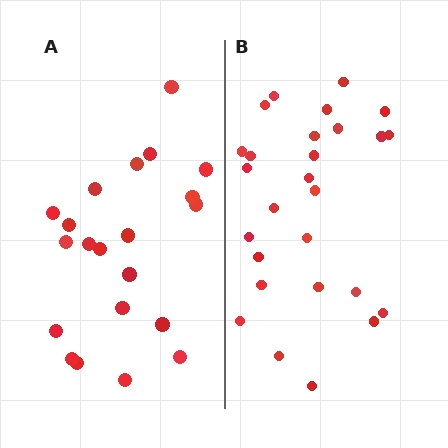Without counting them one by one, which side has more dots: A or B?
Region B (the right region) has more dots.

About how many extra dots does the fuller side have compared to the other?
Region B has about 6 more dots than region A.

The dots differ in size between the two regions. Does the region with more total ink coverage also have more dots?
No. Region A has more total ink coverage because its dots are larger, but region B actually contains more individual dots. Total area can be misleading — the number of items is what matters here.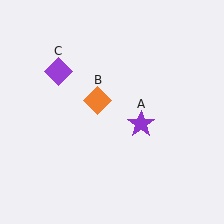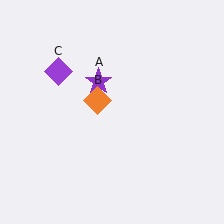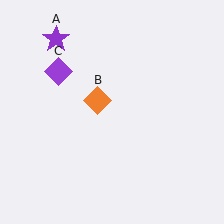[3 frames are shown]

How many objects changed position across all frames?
1 object changed position: purple star (object A).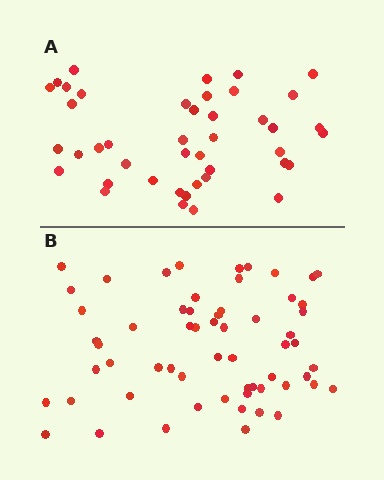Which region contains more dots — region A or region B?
Region B (the bottom region) has more dots.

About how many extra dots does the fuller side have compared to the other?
Region B has approximately 15 more dots than region A.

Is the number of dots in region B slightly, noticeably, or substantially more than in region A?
Region B has noticeably more, but not dramatically so. The ratio is roughly 1.4 to 1.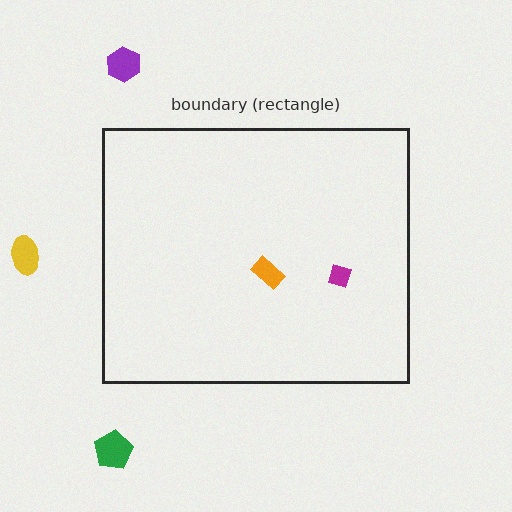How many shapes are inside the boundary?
2 inside, 3 outside.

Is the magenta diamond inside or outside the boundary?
Inside.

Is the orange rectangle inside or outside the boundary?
Inside.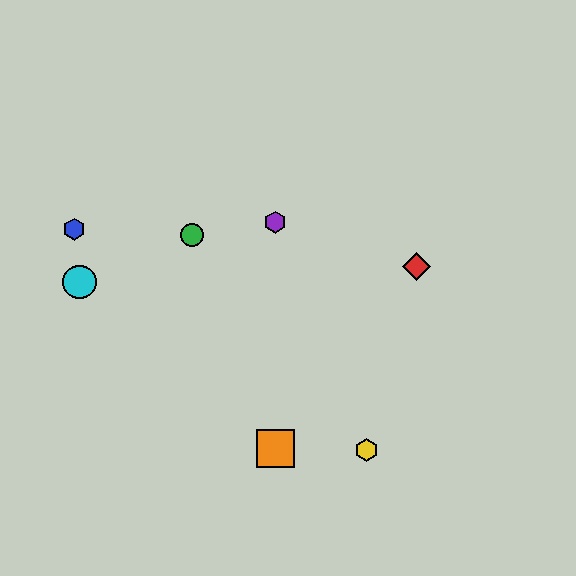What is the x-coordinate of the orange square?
The orange square is at x≈275.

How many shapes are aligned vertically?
2 shapes (the purple hexagon, the orange square) are aligned vertically.